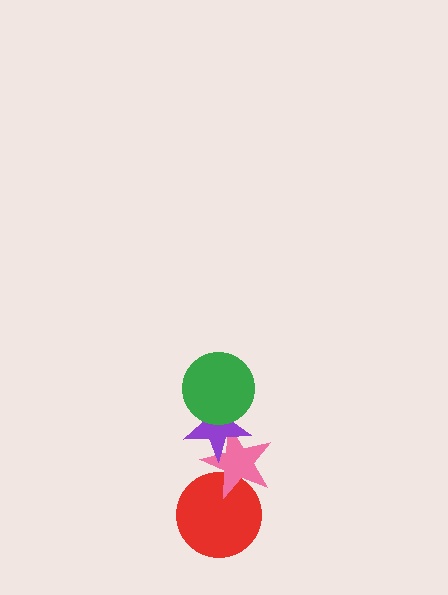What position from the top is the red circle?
The red circle is 4th from the top.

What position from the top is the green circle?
The green circle is 1st from the top.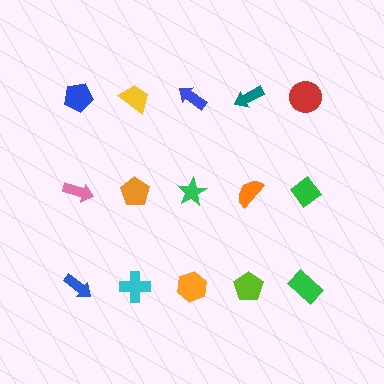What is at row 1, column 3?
A blue arrow.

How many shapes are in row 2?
5 shapes.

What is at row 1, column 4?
A teal arrow.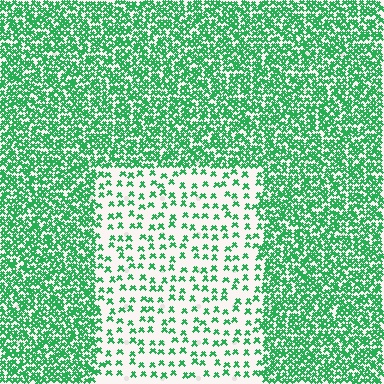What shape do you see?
I see a rectangle.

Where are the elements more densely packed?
The elements are more densely packed outside the rectangle boundary.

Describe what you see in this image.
The image contains small green elements arranged at two different densities. A rectangle-shaped region is visible where the elements are less densely packed than the surrounding area.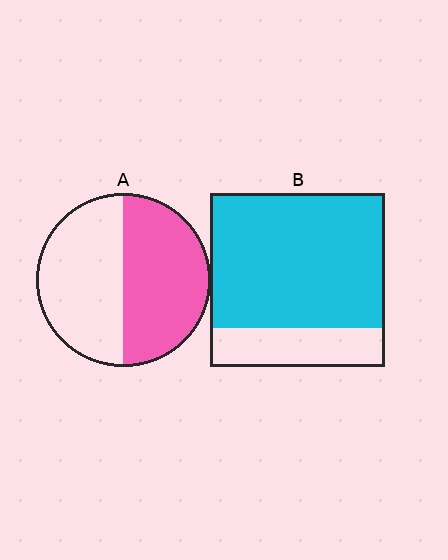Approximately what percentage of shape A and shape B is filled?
A is approximately 50% and B is approximately 80%.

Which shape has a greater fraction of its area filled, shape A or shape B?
Shape B.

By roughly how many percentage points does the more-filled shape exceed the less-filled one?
By roughly 25 percentage points (B over A).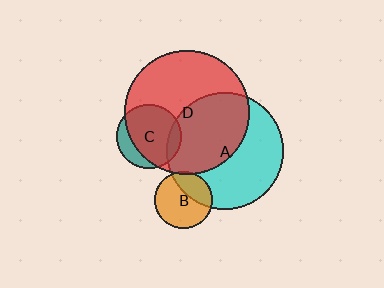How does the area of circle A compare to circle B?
Approximately 4.1 times.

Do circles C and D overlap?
Yes.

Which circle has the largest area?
Circle D (red).